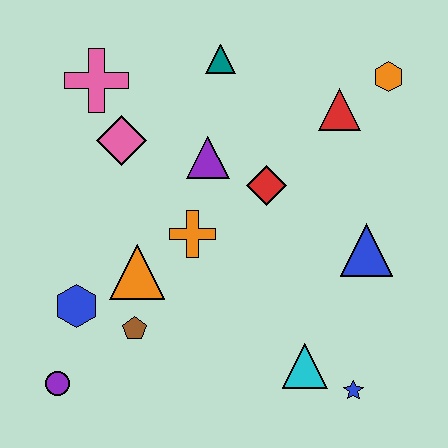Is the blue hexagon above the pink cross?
No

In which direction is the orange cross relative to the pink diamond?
The orange cross is below the pink diamond.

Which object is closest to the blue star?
The cyan triangle is closest to the blue star.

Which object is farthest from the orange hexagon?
The purple circle is farthest from the orange hexagon.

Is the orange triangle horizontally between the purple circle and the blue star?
Yes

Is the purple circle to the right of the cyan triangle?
No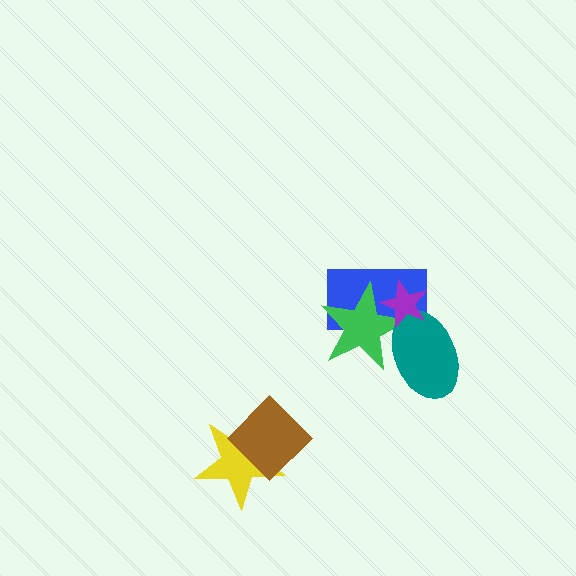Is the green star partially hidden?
Yes, it is partially covered by another shape.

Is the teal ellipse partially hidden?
Yes, it is partially covered by another shape.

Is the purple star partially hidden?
No, no other shape covers it.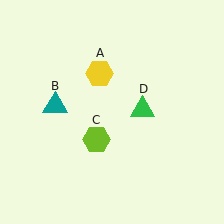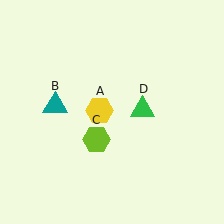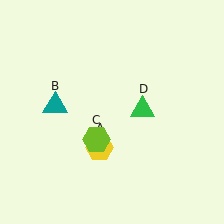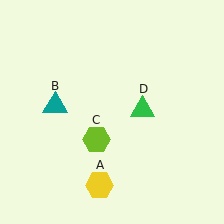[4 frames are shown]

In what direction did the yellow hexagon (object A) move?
The yellow hexagon (object A) moved down.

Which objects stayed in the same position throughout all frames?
Teal triangle (object B) and lime hexagon (object C) and green triangle (object D) remained stationary.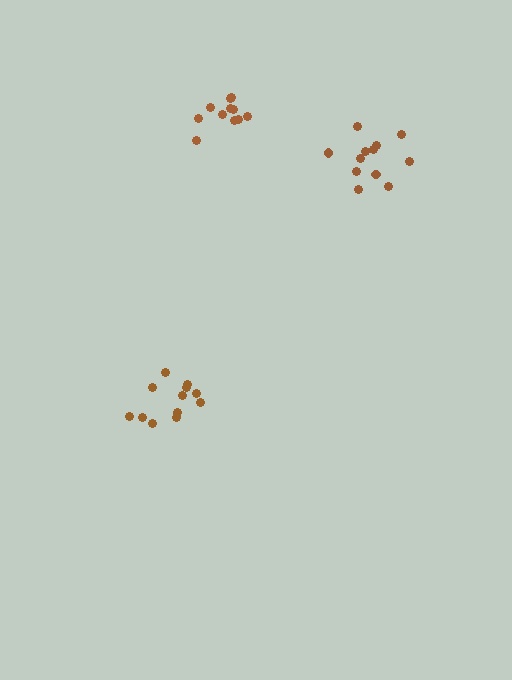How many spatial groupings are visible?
There are 3 spatial groupings.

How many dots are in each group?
Group 1: 12 dots, Group 2: 12 dots, Group 3: 11 dots (35 total).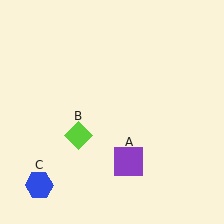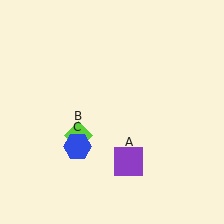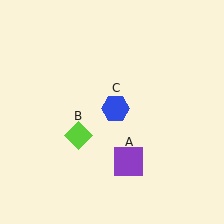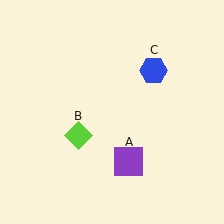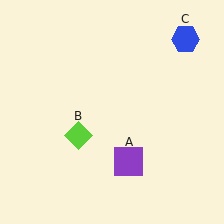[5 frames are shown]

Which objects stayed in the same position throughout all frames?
Purple square (object A) and lime diamond (object B) remained stationary.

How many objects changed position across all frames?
1 object changed position: blue hexagon (object C).